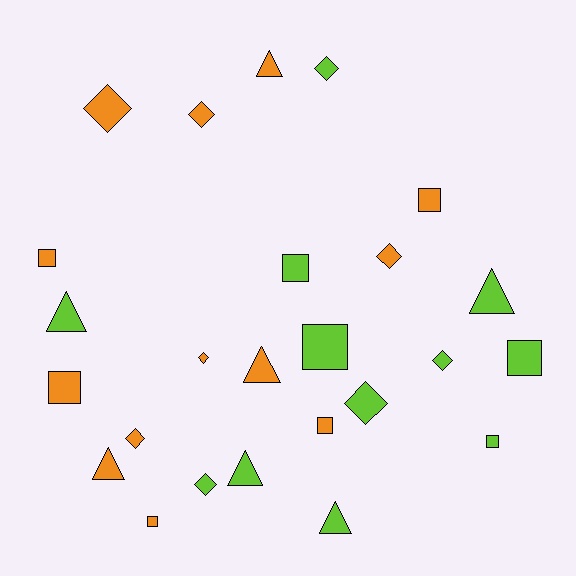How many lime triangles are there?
There are 4 lime triangles.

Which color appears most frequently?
Orange, with 13 objects.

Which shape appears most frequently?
Diamond, with 9 objects.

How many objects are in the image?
There are 25 objects.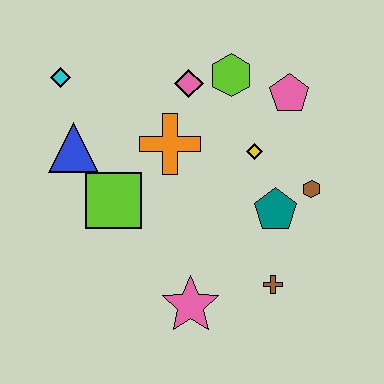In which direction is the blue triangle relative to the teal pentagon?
The blue triangle is to the left of the teal pentagon.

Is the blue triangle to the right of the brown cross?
No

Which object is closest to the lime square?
The blue triangle is closest to the lime square.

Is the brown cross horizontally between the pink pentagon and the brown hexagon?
No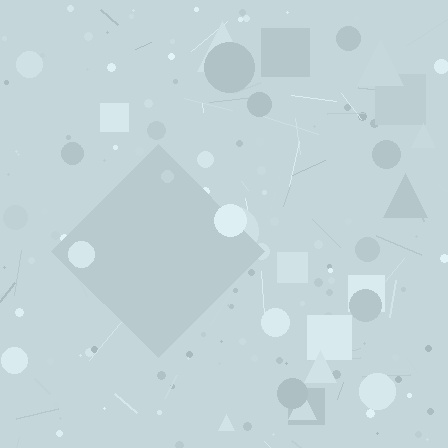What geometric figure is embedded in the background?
A diamond is embedded in the background.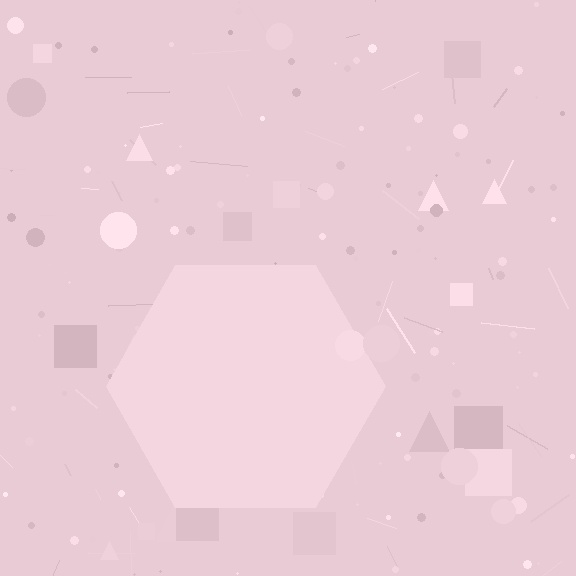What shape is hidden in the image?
A hexagon is hidden in the image.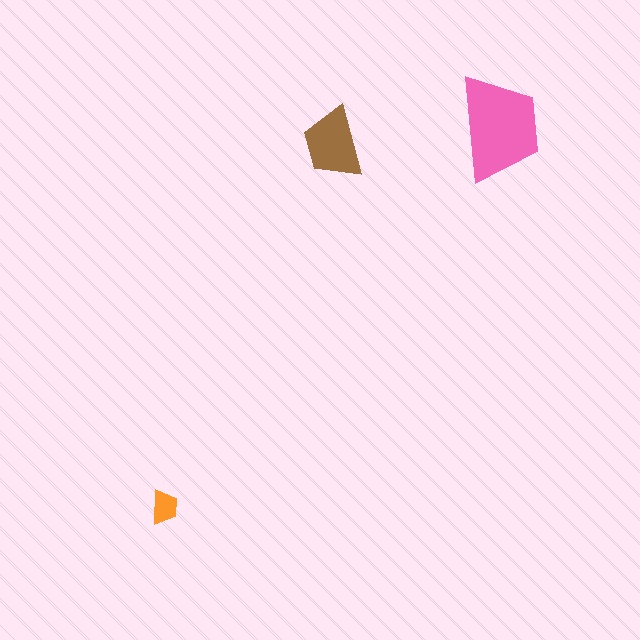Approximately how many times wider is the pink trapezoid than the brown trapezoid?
About 1.5 times wider.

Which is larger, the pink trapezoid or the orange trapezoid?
The pink one.